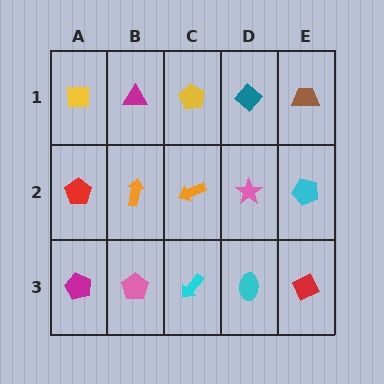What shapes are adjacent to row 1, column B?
An orange arrow (row 2, column B), a yellow square (row 1, column A), a yellow pentagon (row 1, column C).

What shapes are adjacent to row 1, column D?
A pink star (row 2, column D), a yellow pentagon (row 1, column C), a brown trapezoid (row 1, column E).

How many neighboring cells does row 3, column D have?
3.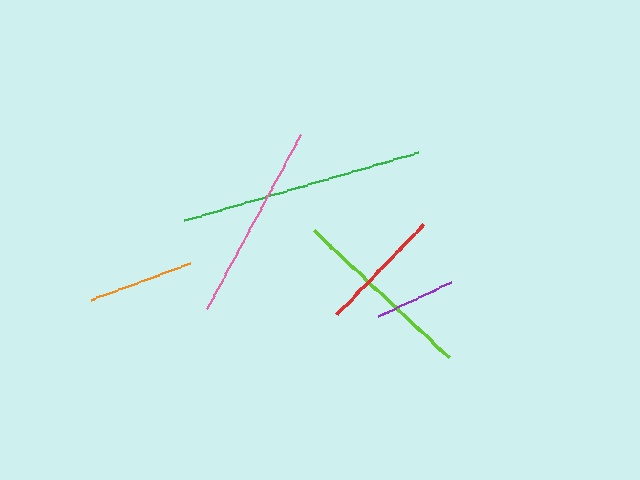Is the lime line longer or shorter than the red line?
The lime line is longer than the red line.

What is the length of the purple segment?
The purple segment is approximately 81 pixels long.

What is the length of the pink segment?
The pink segment is approximately 198 pixels long.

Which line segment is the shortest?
The purple line is the shortest at approximately 81 pixels.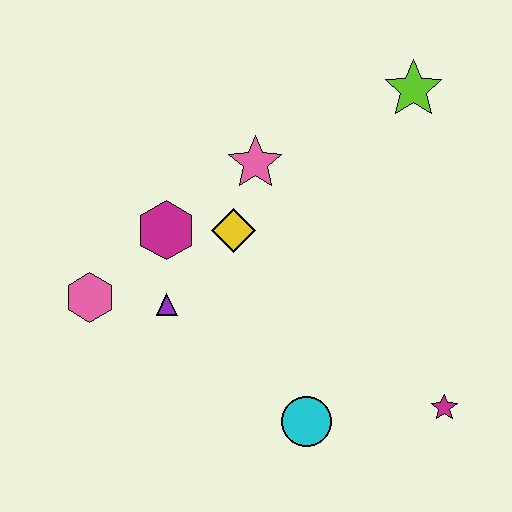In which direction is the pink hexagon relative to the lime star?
The pink hexagon is to the left of the lime star.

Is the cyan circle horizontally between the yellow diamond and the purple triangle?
No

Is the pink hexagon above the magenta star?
Yes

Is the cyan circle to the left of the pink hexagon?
No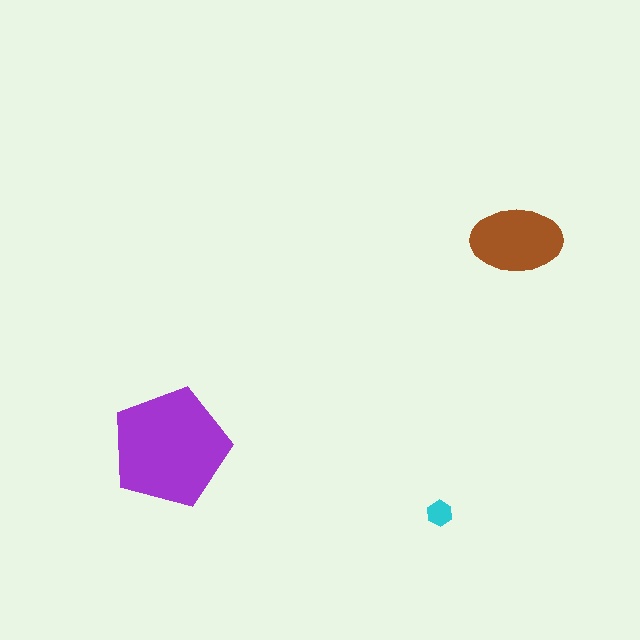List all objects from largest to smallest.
The purple pentagon, the brown ellipse, the cyan hexagon.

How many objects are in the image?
There are 3 objects in the image.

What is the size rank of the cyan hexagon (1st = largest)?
3rd.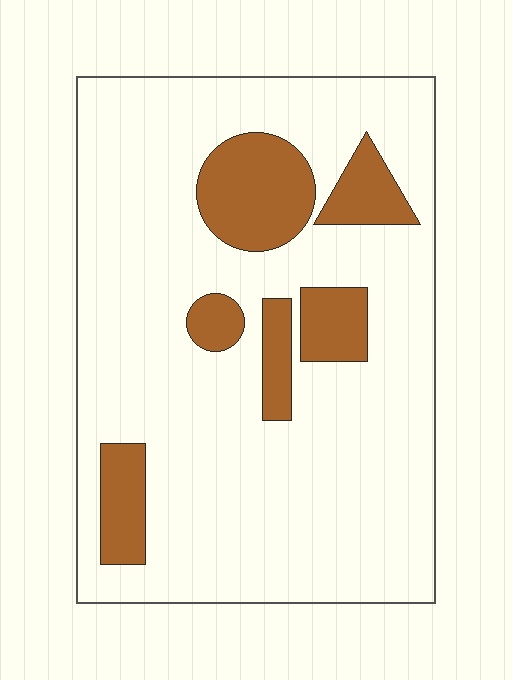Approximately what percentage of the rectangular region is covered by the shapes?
Approximately 20%.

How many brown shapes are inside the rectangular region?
6.